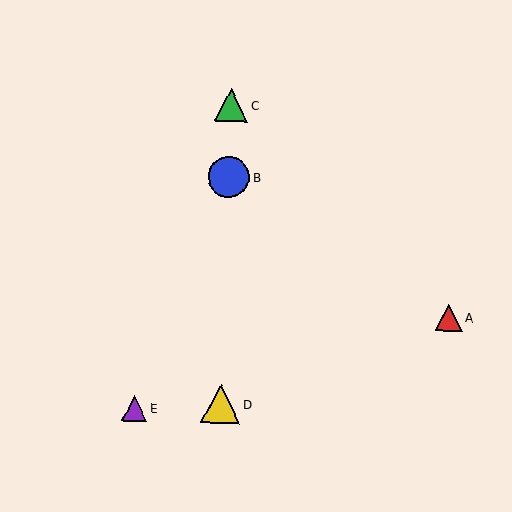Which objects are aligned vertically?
Objects B, C, D are aligned vertically.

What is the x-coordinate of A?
Object A is at x≈449.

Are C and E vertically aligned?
No, C is at x≈231 and E is at x≈134.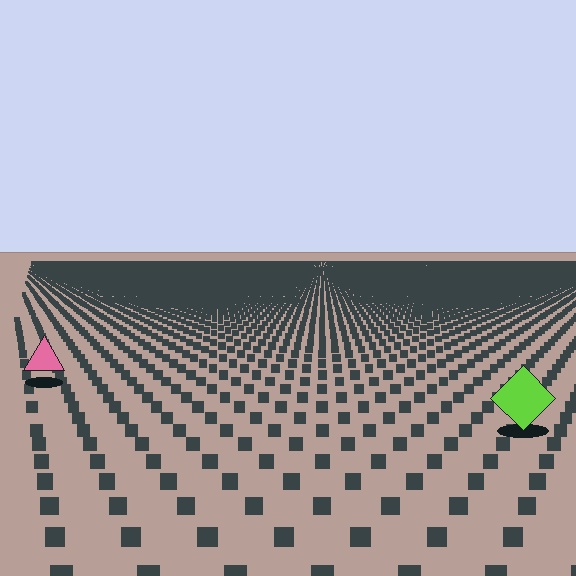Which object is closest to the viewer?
The lime diamond is closest. The texture marks near it are larger and more spread out.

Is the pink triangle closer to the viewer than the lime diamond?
No. The lime diamond is closer — you can tell from the texture gradient: the ground texture is coarser near it.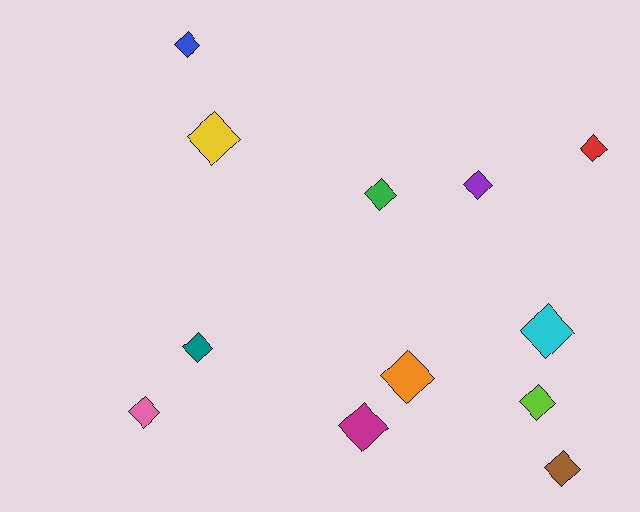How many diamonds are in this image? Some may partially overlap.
There are 12 diamonds.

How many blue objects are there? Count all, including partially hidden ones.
There is 1 blue object.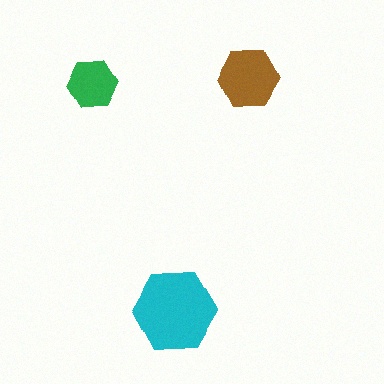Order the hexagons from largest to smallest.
the cyan one, the brown one, the green one.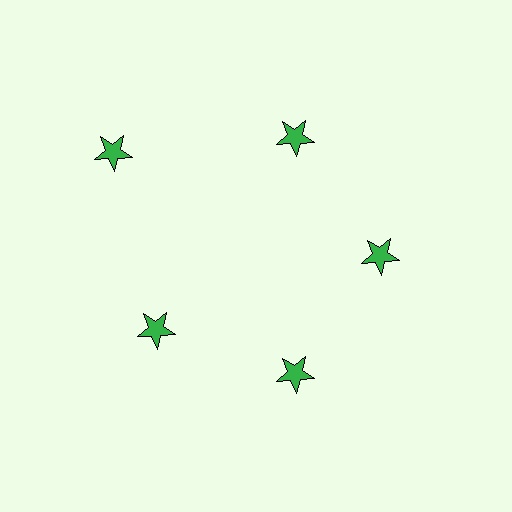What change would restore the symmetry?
The symmetry would be restored by moving it inward, back onto the ring so that all 5 stars sit at equal angles and equal distance from the center.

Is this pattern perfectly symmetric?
No. The 5 green stars are arranged in a ring, but one element near the 10 o'clock position is pushed outward from the center, breaking the 5-fold rotational symmetry.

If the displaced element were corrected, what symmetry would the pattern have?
It would have 5-fold rotational symmetry — the pattern would map onto itself every 72 degrees.